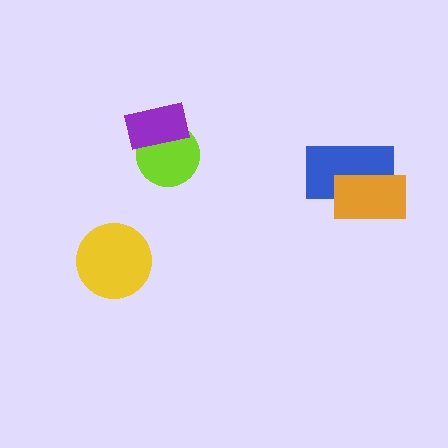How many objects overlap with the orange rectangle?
1 object overlaps with the orange rectangle.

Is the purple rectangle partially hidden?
No, no other shape covers it.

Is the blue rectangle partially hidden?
Yes, it is partially covered by another shape.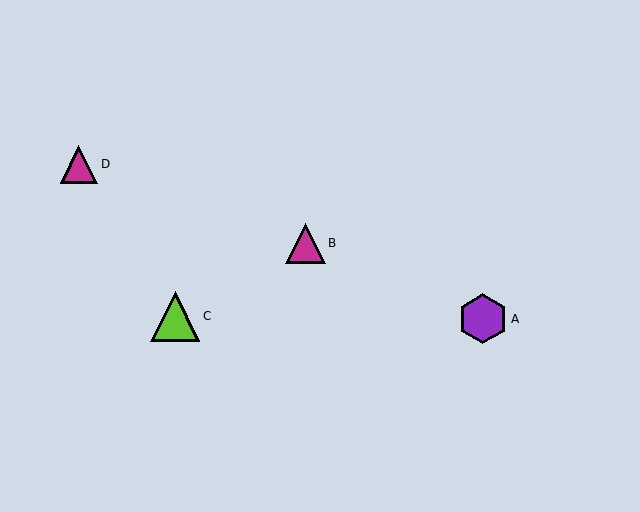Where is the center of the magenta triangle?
The center of the magenta triangle is at (305, 243).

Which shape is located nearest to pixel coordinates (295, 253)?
The magenta triangle (labeled B) at (305, 243) is nearest to that location.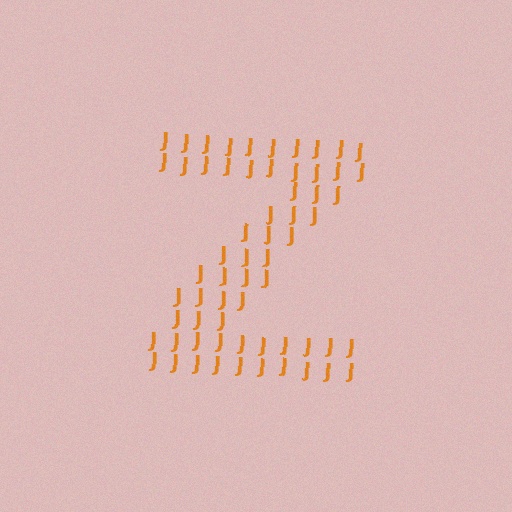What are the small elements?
The small elements are letter J's.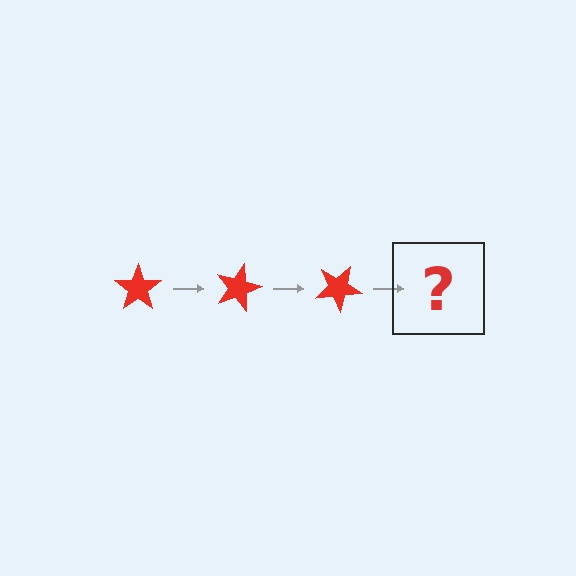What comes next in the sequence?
The next element should be a red star rotated 45 degrees.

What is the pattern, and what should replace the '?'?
The pattern is that the star rotates 15 degrees each step. The '?' should be a red star rotated 45 degrees.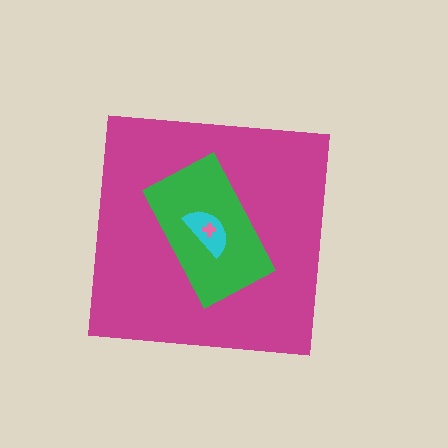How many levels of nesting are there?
4.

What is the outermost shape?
The magenta square.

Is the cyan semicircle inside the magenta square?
Yes.